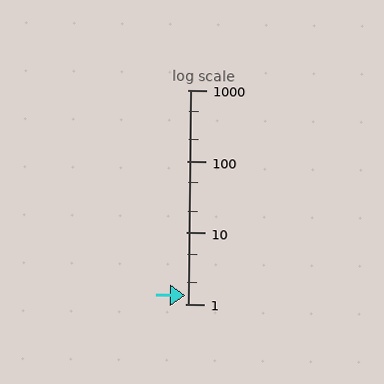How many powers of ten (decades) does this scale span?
The scale spans 3 decades, from 1 to 1000.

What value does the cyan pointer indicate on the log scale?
The pointer indicates approximately 1.3.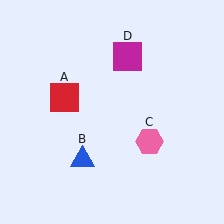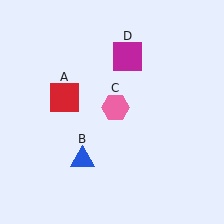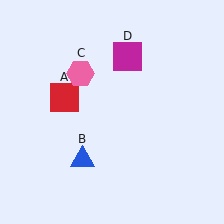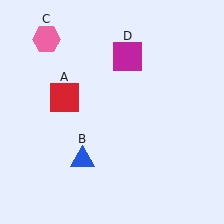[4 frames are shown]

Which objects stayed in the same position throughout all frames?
Red square (object A) and blue triangle (object B) and magenta square (object D) remained stationary.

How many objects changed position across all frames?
1 object changed position: pink hexagon (object C).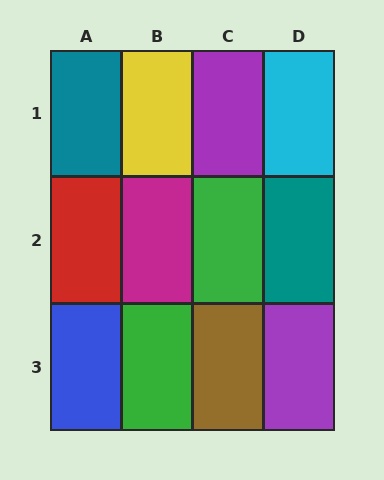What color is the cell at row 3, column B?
Green.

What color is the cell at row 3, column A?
Blue.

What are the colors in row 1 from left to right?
Teal, yellow, purple, cyan.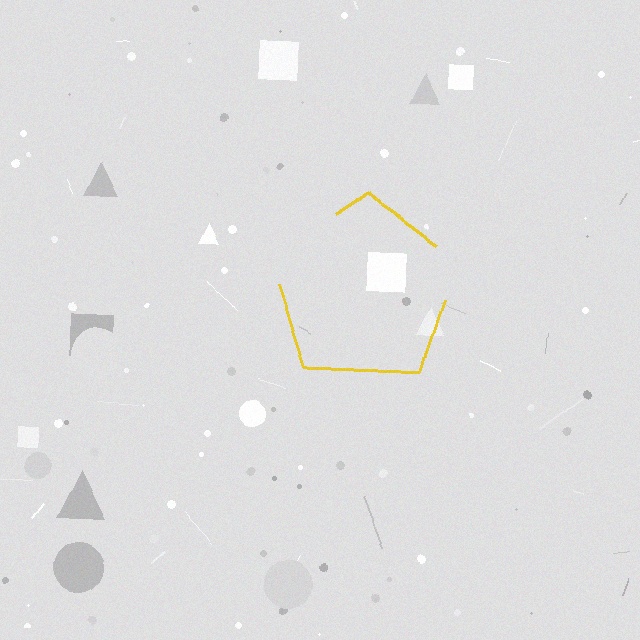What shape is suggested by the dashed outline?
The dashed outline suggests a pentagon.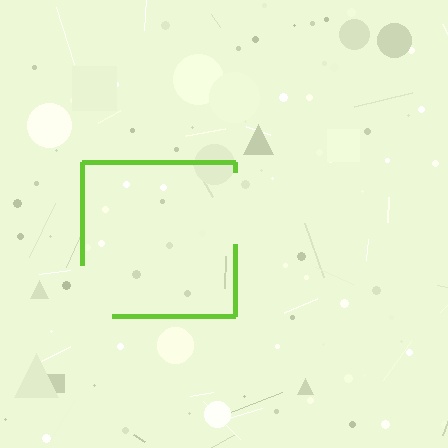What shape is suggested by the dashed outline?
The dashed outline suggests a square.